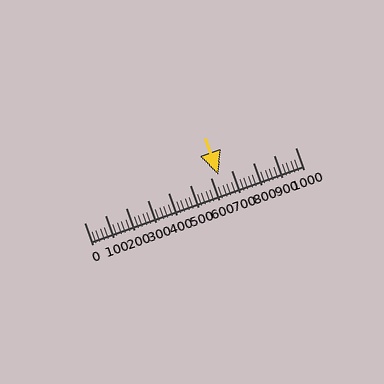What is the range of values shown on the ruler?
The ruler shows values from 0 to 1000.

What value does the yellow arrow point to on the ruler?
The yellow arrow points to approximately 636.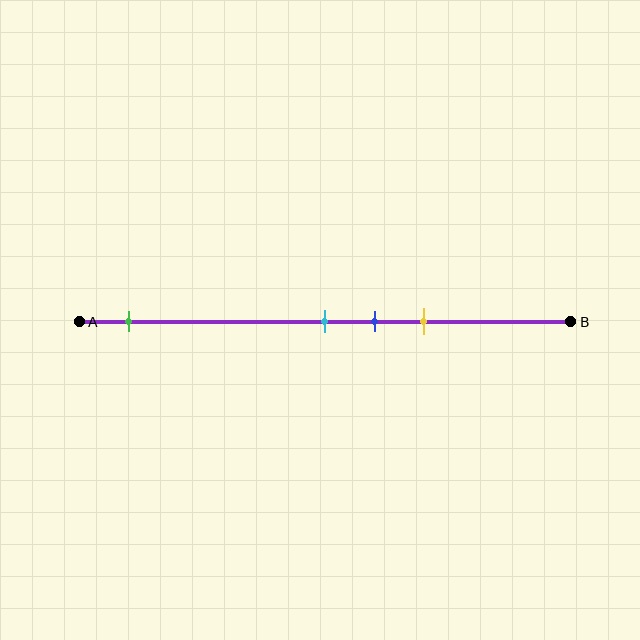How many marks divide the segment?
There are 4 marks dividing the segment.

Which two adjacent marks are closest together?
The cyan and blue marks are the closest adjacent pair.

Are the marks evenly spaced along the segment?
No, the marks are not evenly spaced.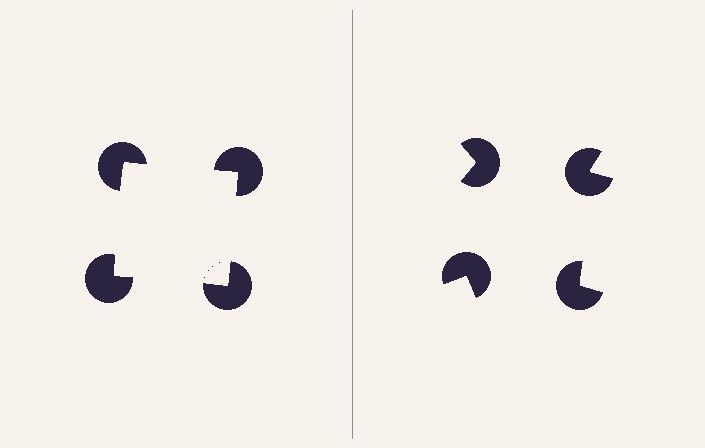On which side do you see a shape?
An illusory square appears on the left side. On the right side the wedge cuts are rotated, so no coherent shape forms.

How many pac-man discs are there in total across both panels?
8 — 4 on each side.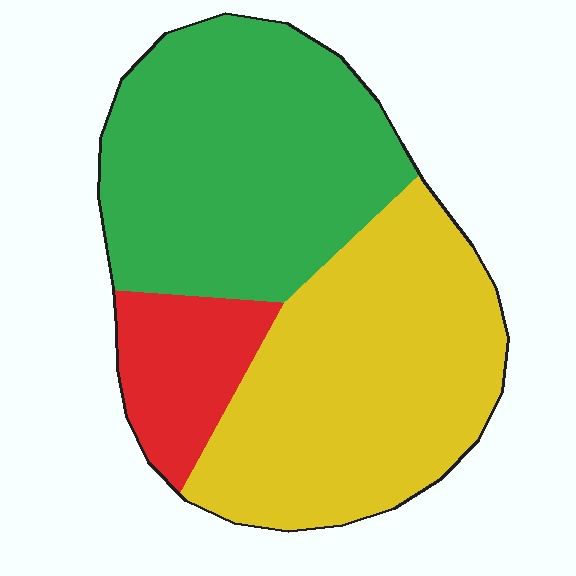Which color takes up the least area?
Red, at roughly 15%.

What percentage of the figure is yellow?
Yellow covers about 45% of the figure.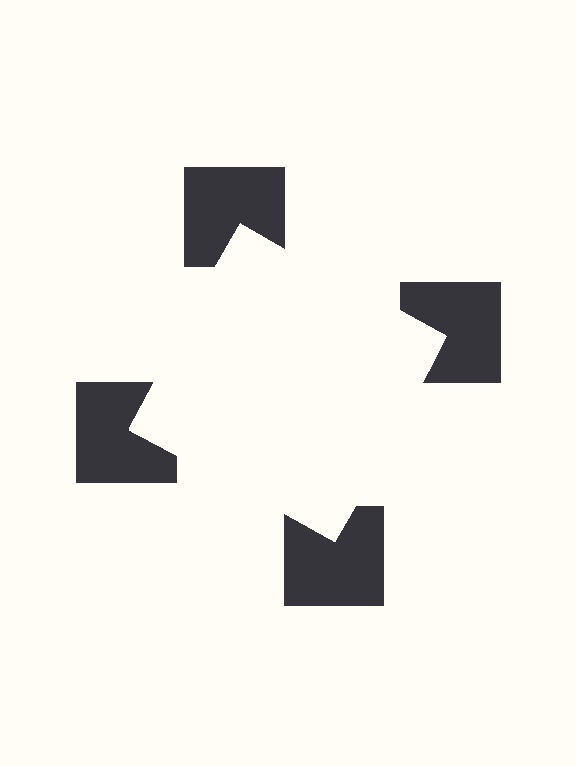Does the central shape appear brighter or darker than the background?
It typically appears slightly brighter than the background, even though no actual brightness change is drawn.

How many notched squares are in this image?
There are 4 — one at each vertex of the illusory square.